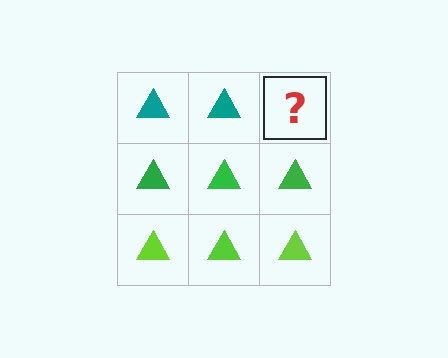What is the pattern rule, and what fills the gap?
The rule is that each row has a consistent color. The gap should be filled with a teal triangle.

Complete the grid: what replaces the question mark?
The question mark should be replaced with a teal triangle.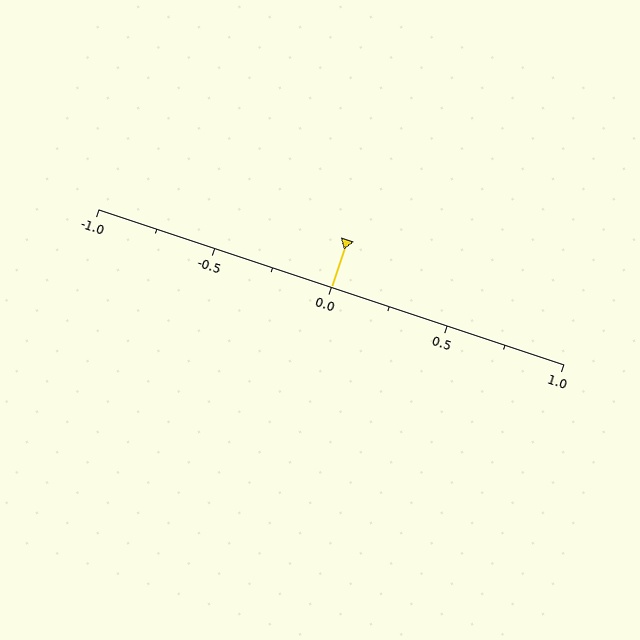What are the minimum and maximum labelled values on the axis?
The axis runs from -1.0 to 1.0.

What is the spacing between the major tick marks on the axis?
The major ticks are spaced 0.5 apart.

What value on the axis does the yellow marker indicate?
The marker indicates approximately 0.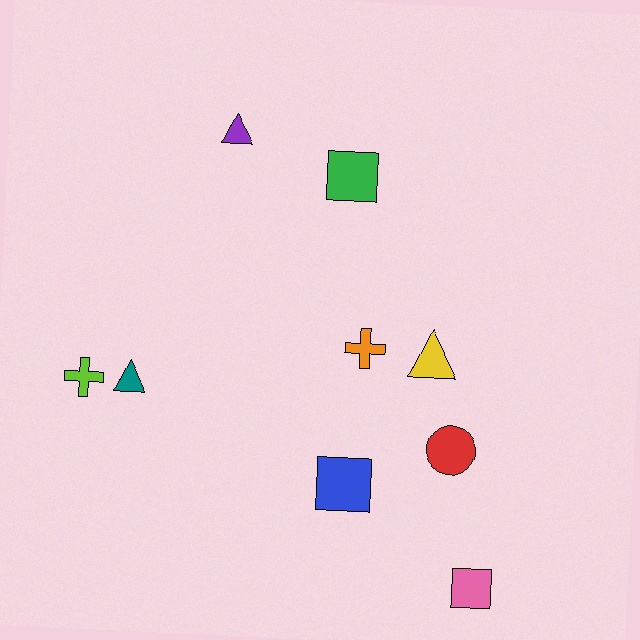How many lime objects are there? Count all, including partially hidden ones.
There is 1 lime object.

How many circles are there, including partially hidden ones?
There is 1 circle.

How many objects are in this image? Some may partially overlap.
There are 9 objects.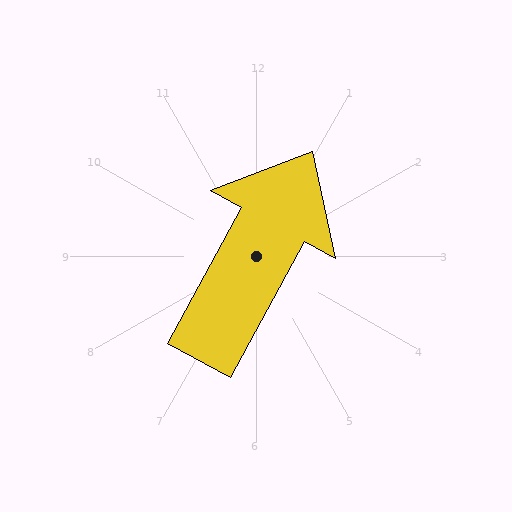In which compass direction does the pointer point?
Northeast.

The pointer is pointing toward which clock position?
Roughly 1 o'clock.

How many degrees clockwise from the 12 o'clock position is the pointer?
Approximately 28 degrees.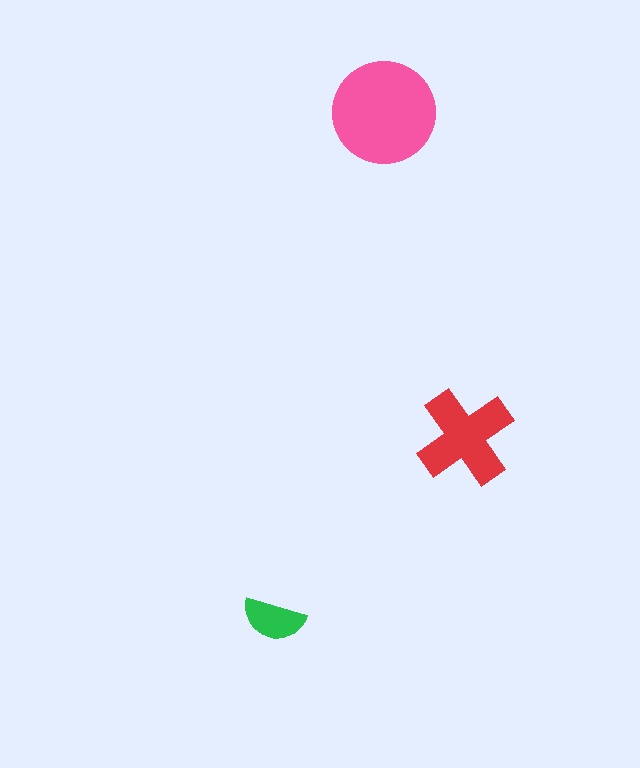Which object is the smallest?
The green semicircle.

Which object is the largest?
The pink circle.